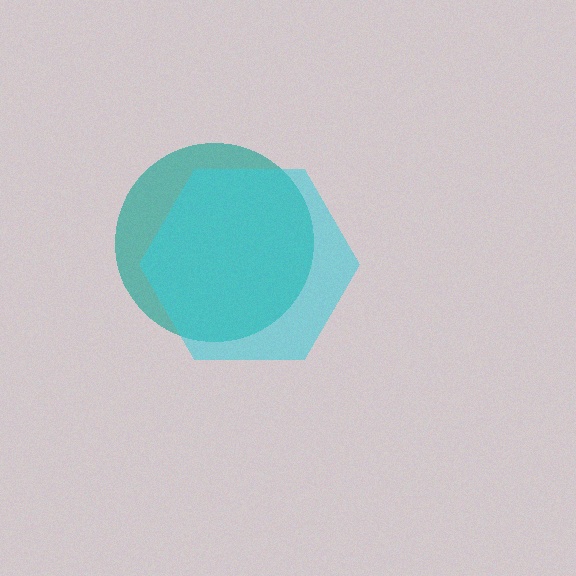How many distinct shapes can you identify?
There are 2 distinct shapes: a teal circle, a cyan hexagon.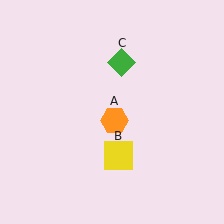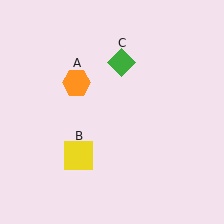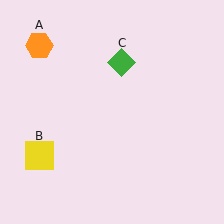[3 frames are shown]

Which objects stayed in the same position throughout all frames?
Green diamond (object C) remained stationary.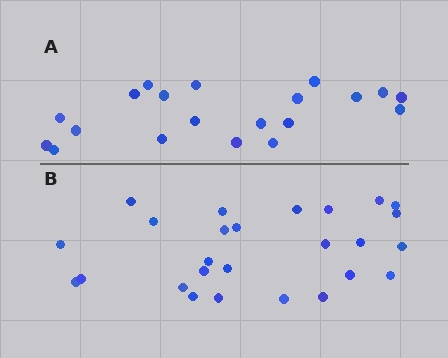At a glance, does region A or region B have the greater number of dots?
Region B (the bottom region) has more dots.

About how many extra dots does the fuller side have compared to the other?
Region B has about 6 more dots than region A.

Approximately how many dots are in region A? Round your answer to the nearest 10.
About 20 dots.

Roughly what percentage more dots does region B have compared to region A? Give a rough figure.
About 30% more.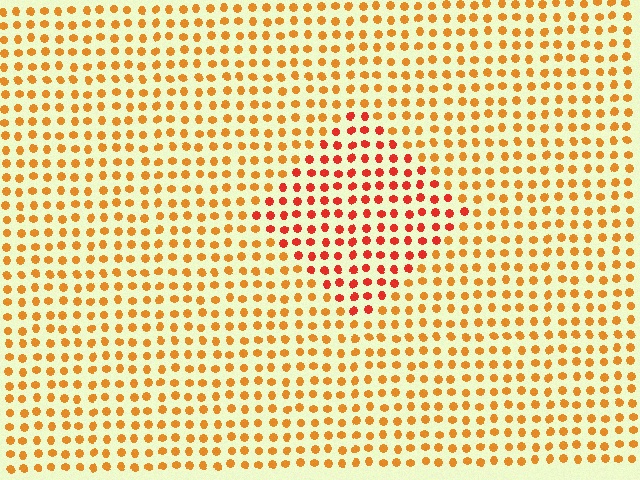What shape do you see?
I see a diamond.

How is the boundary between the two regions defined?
The boundary is defined purely by a slight shift in hue (about 30 degrees). Spacing, size, and orientation are identical on both sides.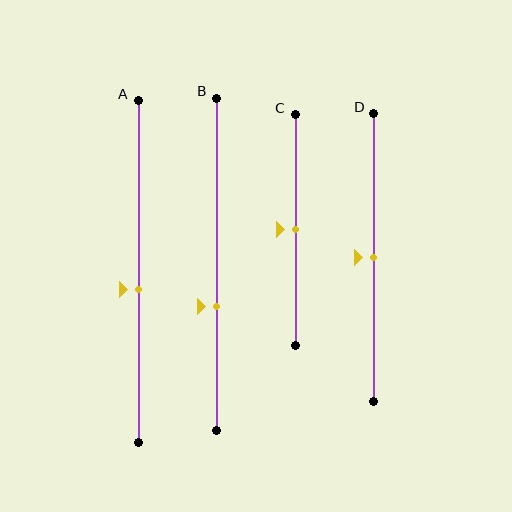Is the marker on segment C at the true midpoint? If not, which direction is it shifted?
Yes, the marker on segment C is at the true midpoint.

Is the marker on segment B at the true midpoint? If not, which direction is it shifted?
No, the marker on segment B is shifted downward by about 13% of the segment length.